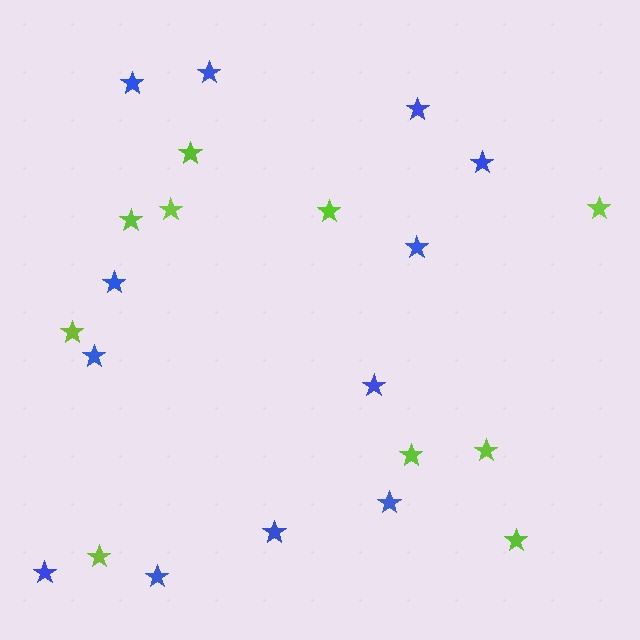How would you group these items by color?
There are 2 groups: one group of blue stars (12) and one group of lime stars (10).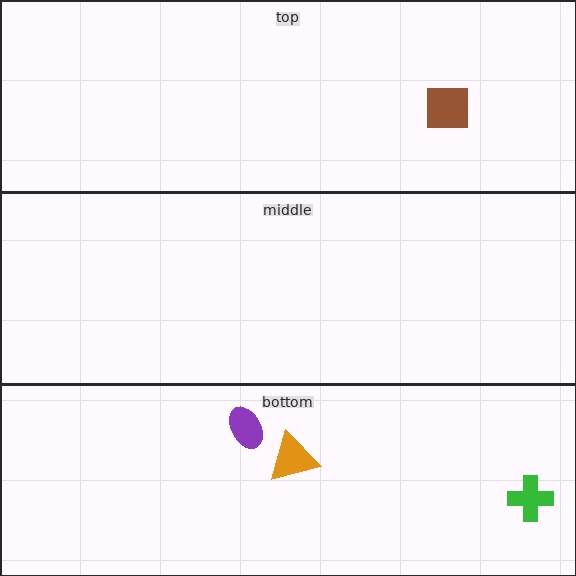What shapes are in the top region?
The brown square.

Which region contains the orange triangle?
The bottom region.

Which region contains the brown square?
The top region.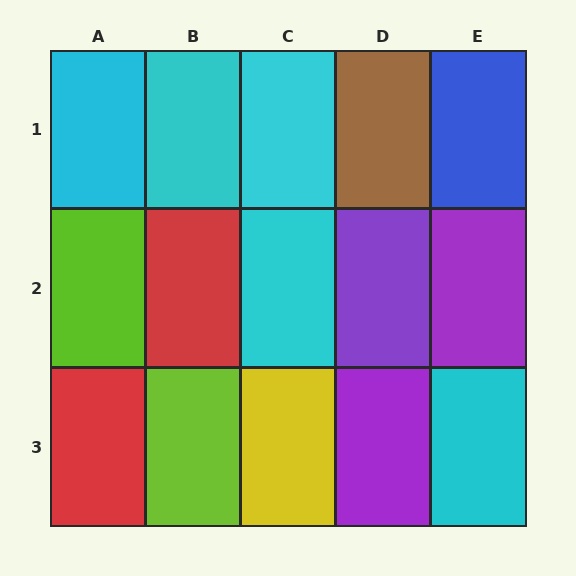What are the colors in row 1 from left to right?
Cyan, cyan, cyan, brown, blue.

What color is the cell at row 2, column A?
Lime.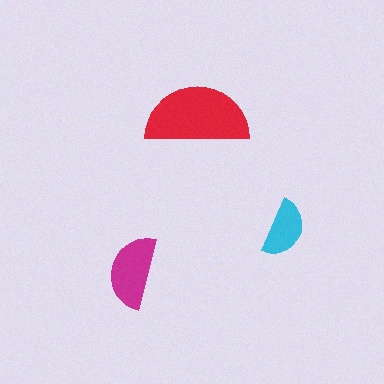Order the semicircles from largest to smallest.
the red one, the magenta one, the cyan one.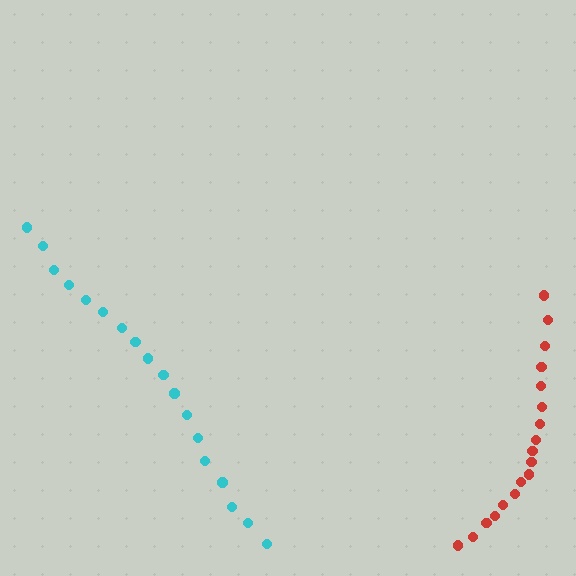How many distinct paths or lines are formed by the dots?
There are 2 distinct paths.